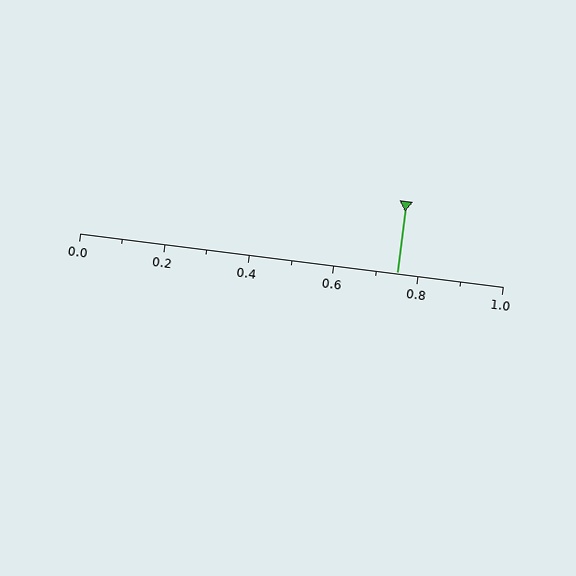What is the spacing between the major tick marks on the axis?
The major ticks are spaced 0.2 apart.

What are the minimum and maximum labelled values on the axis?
The axis runs from 0.0 to 1.0.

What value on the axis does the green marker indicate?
The marker indicates approximately 0.75.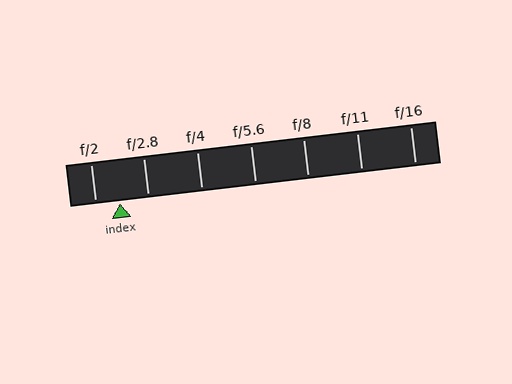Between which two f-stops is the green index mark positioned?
The index mark is between f/2 and f/2.8.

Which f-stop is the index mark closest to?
The index mark is closest to f/2.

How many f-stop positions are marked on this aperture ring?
There are 7 f-stop positions marked.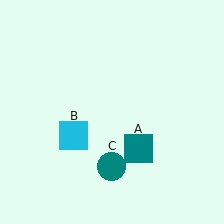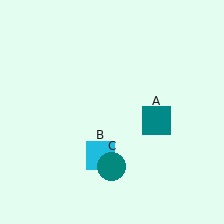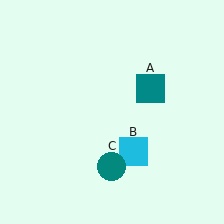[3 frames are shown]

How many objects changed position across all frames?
2 objects changed position: teal square (object A), cyan square (object B).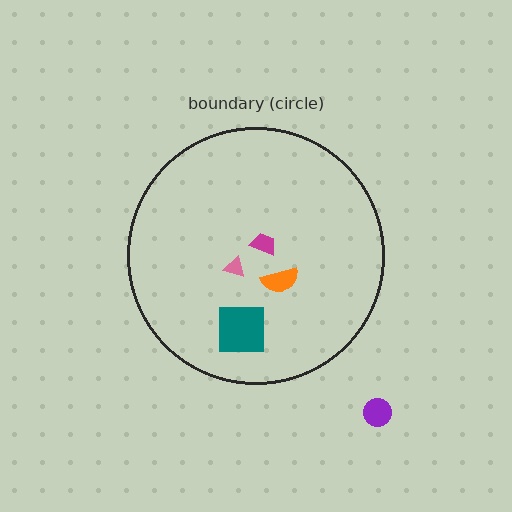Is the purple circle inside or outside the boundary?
Outside.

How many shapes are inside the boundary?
4 inside, 1 outside.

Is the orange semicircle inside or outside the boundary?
Inside.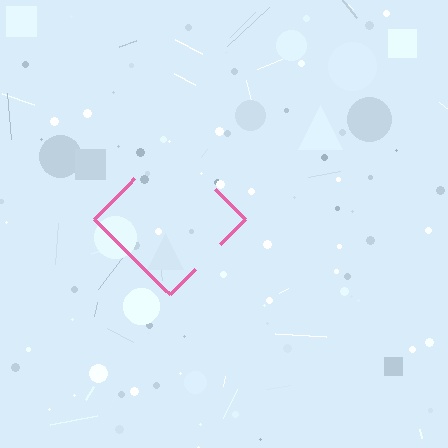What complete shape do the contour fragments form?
The contour fragments form a diamond.